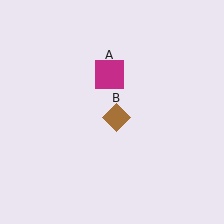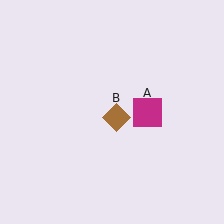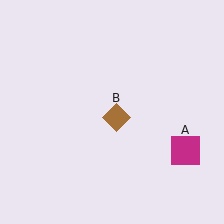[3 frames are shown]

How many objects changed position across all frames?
1 object changed position: magenta square (object A).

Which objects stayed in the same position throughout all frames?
Brown diamond (object B) remained stationary.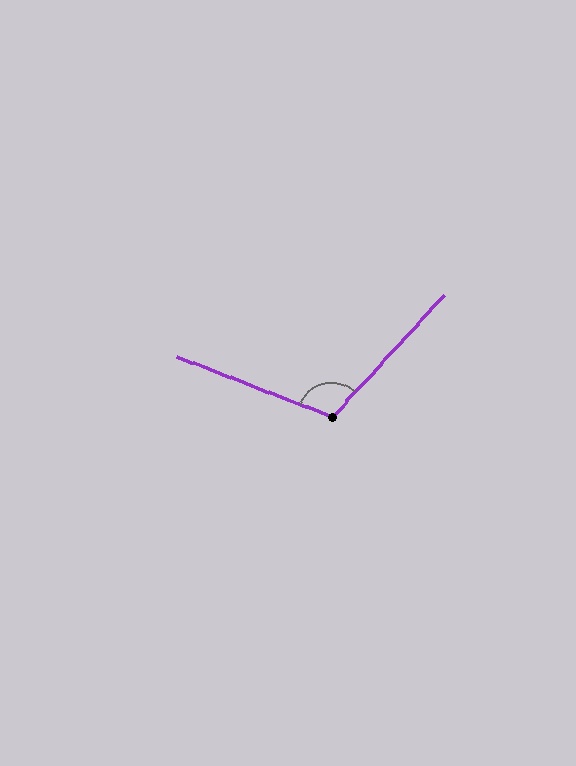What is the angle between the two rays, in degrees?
Approximately 112 degrees.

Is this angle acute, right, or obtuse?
It is obtuse.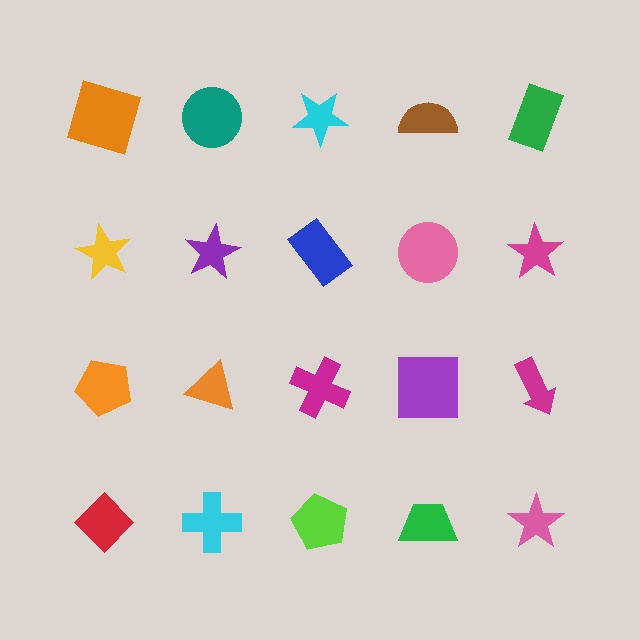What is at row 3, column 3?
A magenta cross.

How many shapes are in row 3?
5 shapes.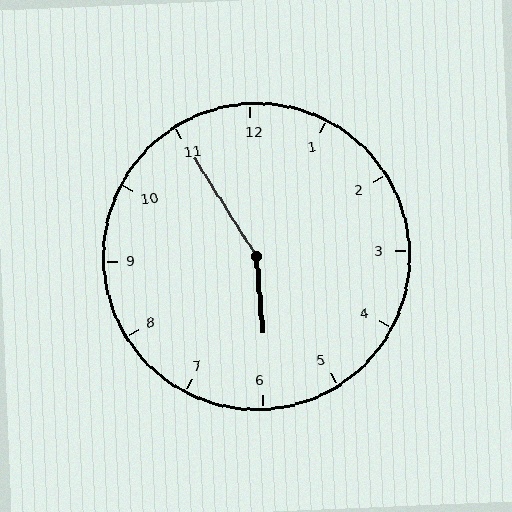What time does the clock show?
5:55.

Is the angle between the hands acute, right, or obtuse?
It is obtuse.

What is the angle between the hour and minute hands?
Approximately 152 degrees.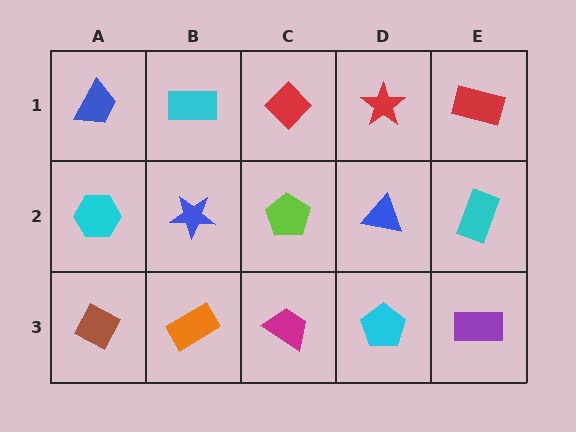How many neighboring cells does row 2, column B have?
4.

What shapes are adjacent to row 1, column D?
A blue triangle (row 2, column D), a red diamond (row 1, column C), a red rectangle (row 1, column E).